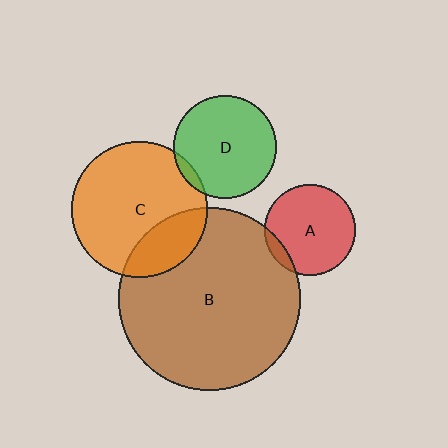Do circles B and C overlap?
Yes.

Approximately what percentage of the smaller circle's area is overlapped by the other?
Approximately 25%.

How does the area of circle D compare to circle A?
Approximately 1.3 times.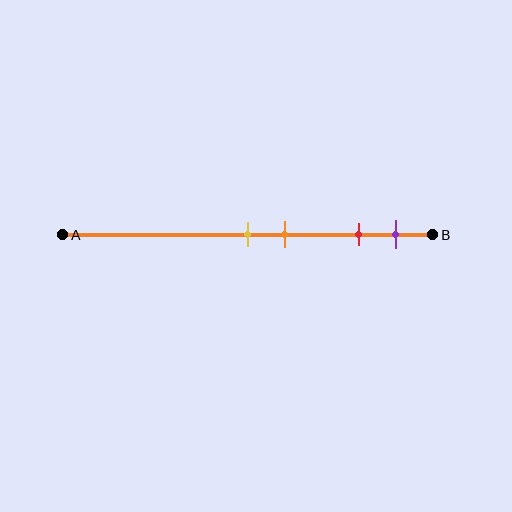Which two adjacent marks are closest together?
The yellow and orange marks are the closest adjacent pair.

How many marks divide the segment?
There are 4 marks dividing the segment.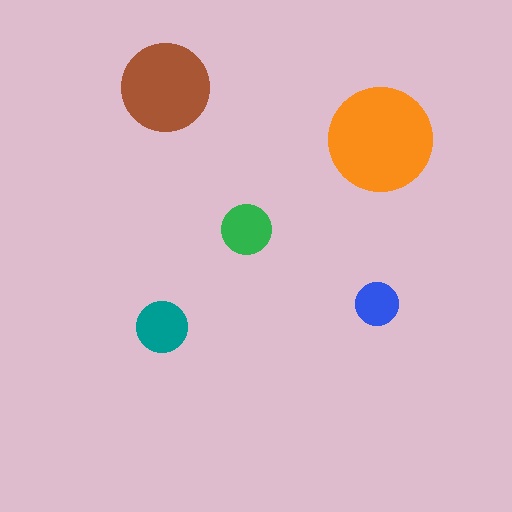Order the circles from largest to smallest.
the orange one, the brown one, the teal one, the green one, the blue one.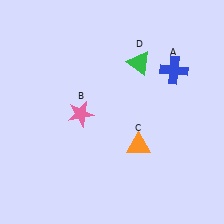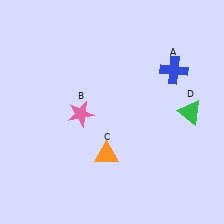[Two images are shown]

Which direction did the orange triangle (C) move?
The orange triangle (C) moved left.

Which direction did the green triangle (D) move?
The green triangle (D) moved right.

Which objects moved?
The objects that moved are: the orange triangle (C), the green triangle (D).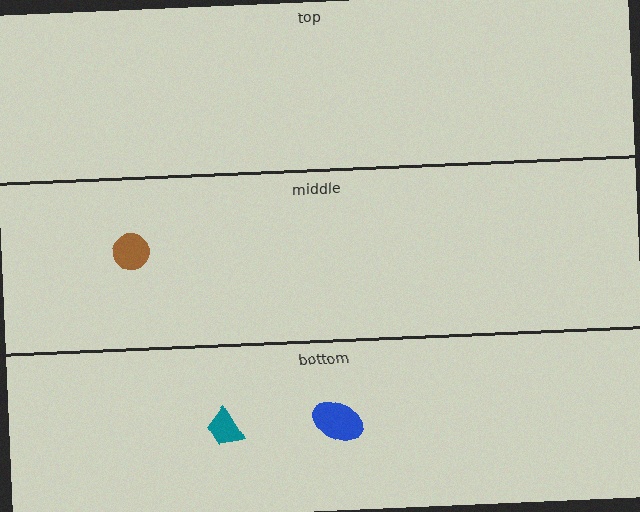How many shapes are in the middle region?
1.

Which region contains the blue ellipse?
The bottom region.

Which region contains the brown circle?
The middle region.